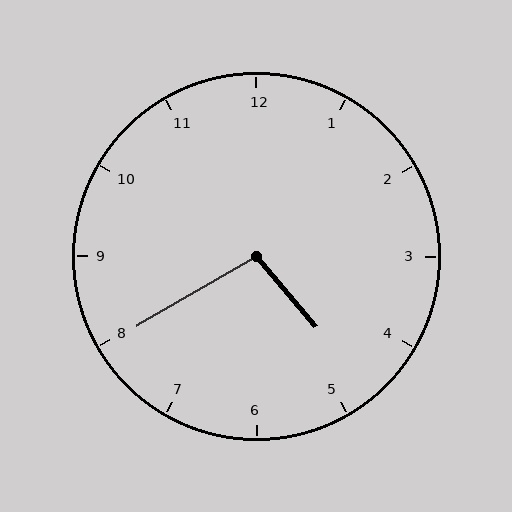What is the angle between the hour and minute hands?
Approximately 100 degrees.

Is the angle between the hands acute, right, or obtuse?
It is obtuse.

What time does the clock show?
4:40.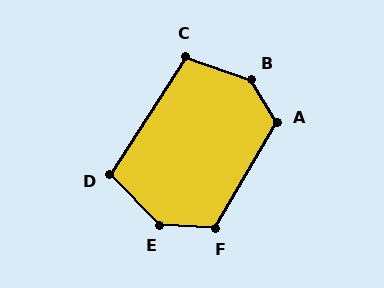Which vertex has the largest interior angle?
B, at approximately 140 degrees.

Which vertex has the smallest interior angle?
D, at approximately 103 degrees.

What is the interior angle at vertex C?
Approximately 103 degrees (obtuse).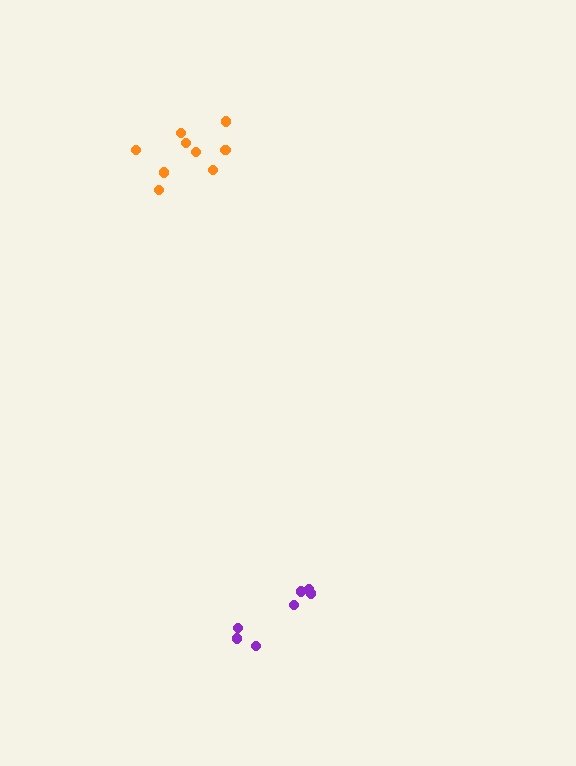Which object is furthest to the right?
The purple cluster is rightmost.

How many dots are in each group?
Group 1: 9 dots, Group 2: 7 dots (16 total).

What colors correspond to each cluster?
The clusters are colored: orange, purple.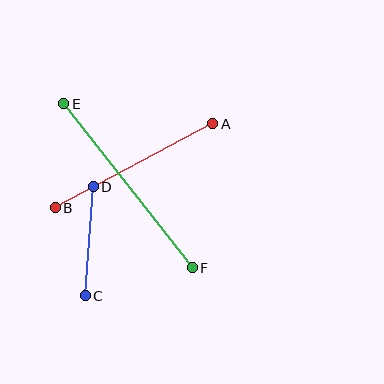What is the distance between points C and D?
The distance is approximately 109 pixels.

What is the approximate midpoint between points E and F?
The midpoint is at approximately (128, 186) pixels.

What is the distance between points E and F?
The distance is approximately 208 pixels.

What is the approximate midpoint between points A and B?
The midpoint is at approximately (134, 166) pixels.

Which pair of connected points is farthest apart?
Points E and F are farthest apart.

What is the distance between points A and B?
The distance is approximately 178 pixels.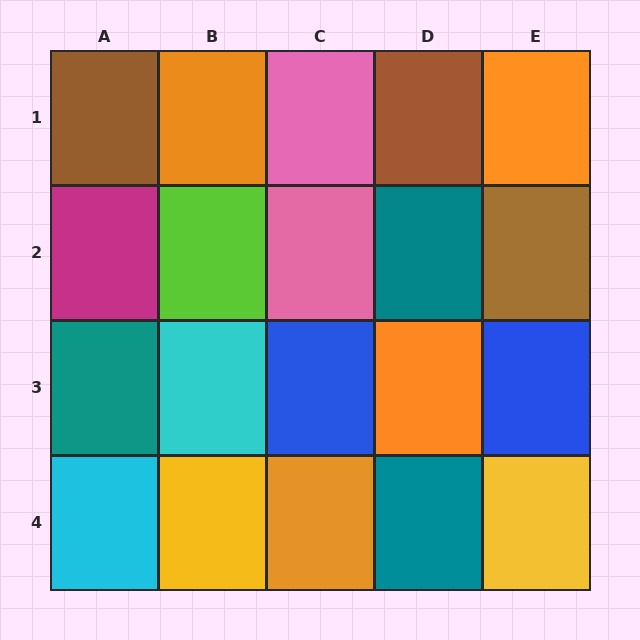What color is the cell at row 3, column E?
Blue.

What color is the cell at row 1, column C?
Pink.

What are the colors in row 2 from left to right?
Magenta, lime, pink, teal, brown.